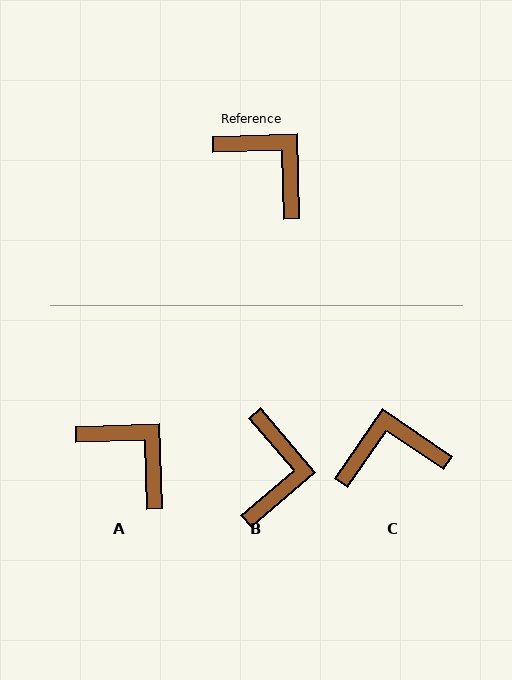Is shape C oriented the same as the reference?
No, it is off by about 54 degrees.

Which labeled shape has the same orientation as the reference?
A.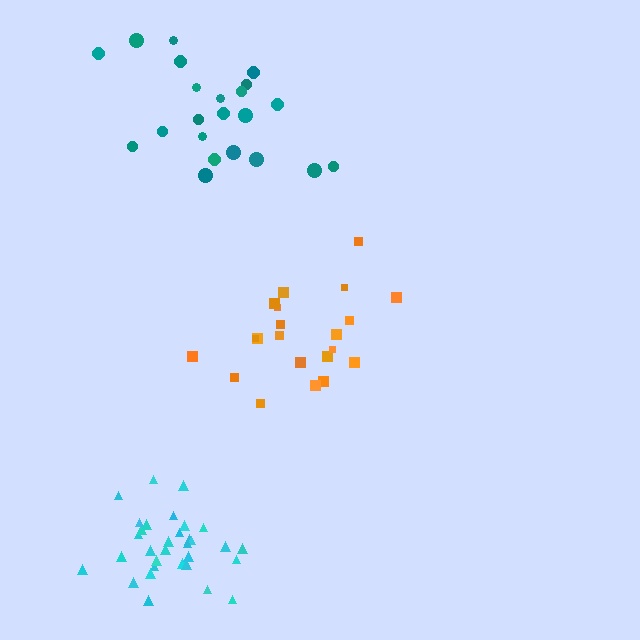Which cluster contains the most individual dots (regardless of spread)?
Cyan (32).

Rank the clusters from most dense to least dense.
cyan, orange, teal.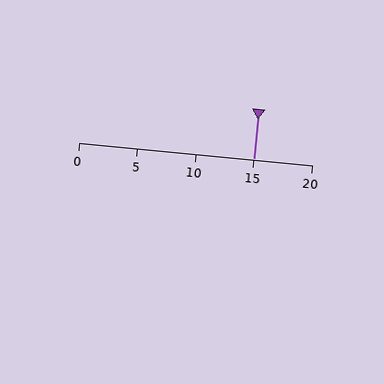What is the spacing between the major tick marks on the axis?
The major ticks are spaced 5 apart.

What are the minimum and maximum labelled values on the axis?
The axis runs from 0 to 20.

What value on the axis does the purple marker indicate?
The marker indicates approximately 15.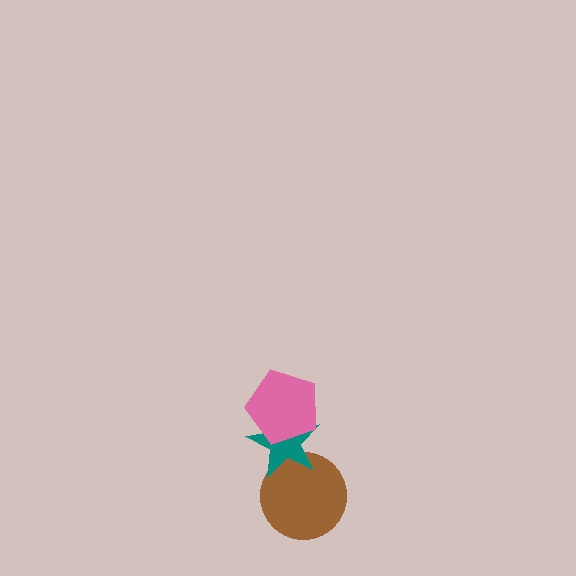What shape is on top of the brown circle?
The teal star is on top of the brown circle.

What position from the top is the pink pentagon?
The pink pentagon is 1st from the top.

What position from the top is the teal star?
The teal star is 2nd from the top.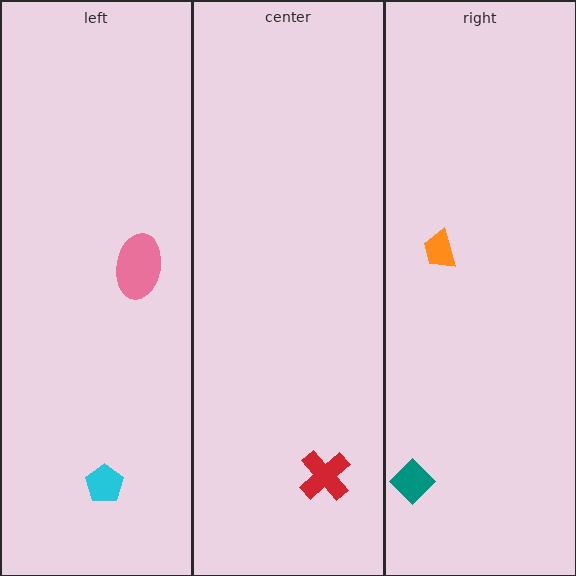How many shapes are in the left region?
2.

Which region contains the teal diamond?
The right region.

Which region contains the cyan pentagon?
The left region.